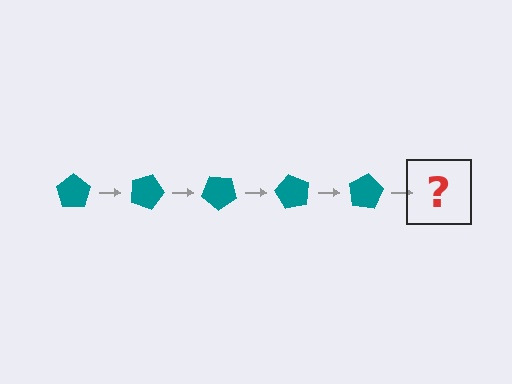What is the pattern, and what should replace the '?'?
The pattern is that the pentagon rotates 20 degrees each step. The '?' should be a teal pentagon rotated 100 degrees.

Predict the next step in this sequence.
The next step is a teal pentagon rotated 100 degrees.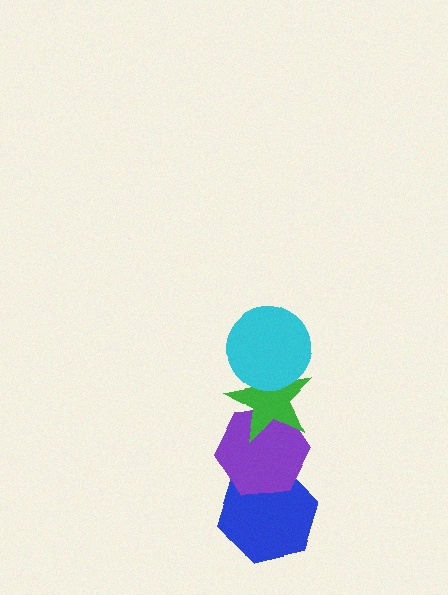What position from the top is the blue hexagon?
The blue hexagon is 4th from the top.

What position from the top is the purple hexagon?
The purple hexagon is 3rd from the top.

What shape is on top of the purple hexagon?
The green star is on top of the purple hexagon.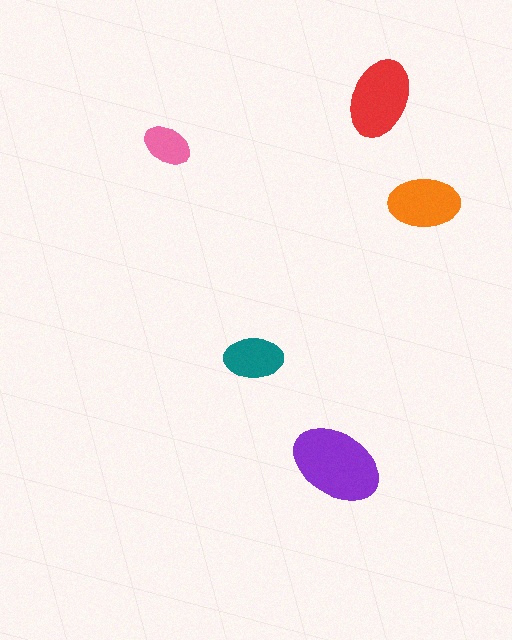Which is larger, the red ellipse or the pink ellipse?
The red one.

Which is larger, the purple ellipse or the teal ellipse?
The purple one.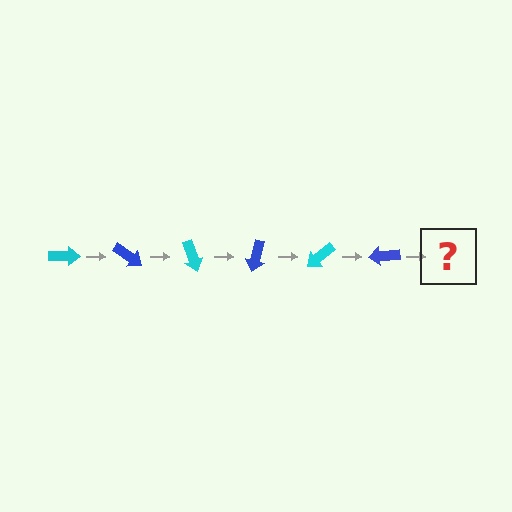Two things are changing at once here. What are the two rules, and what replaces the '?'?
The two rules are that it rotates 35 degrees each step and the color cycles through cyan and blue. The '?' should be a cyan arrow, rotated 210 degrees from the start.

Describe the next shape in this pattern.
It should be a cyan arrow, rotated 210 degrees from the start.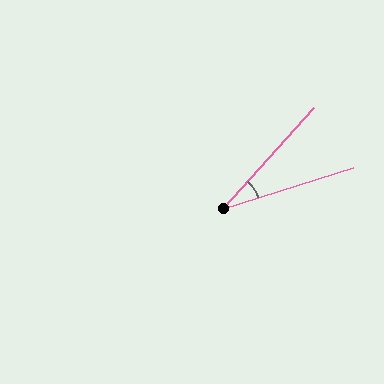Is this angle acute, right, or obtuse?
It is acute.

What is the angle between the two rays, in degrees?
Approximately 31 degrees.